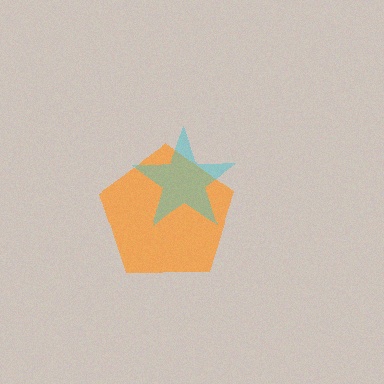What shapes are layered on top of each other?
The layered shapes are: an orange pentagon, a cyan star.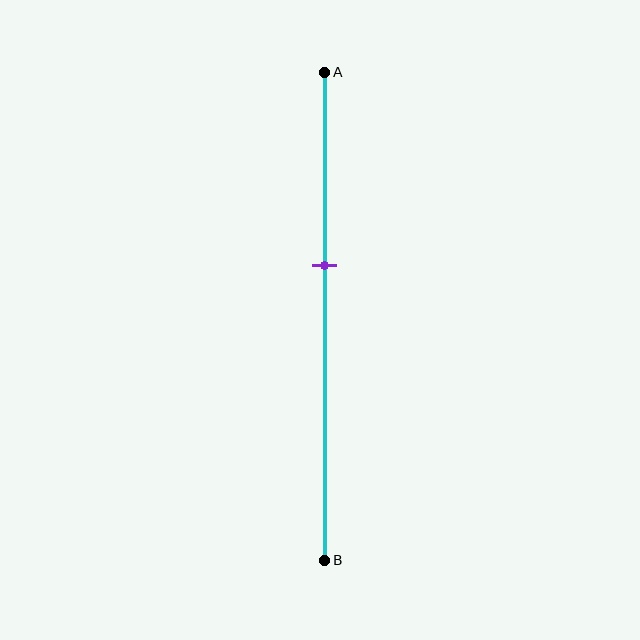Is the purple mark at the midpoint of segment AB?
No, the mark is at about 40% from A, not at the 50% midpoint.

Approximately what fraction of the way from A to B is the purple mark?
The purple mark is approximately 40% of the way from A to B.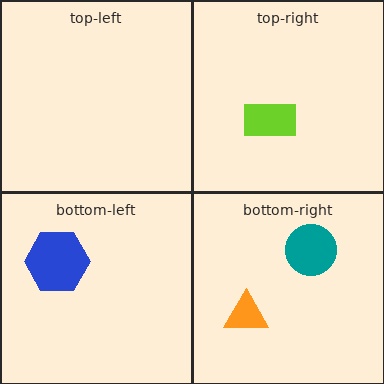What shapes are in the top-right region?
The lime rectangle.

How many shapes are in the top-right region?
1.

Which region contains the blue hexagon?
The bottom-left region.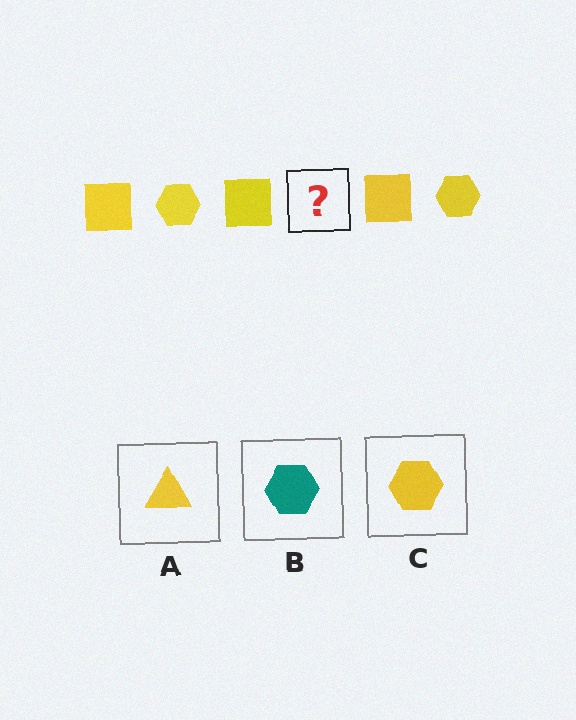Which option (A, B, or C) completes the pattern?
C.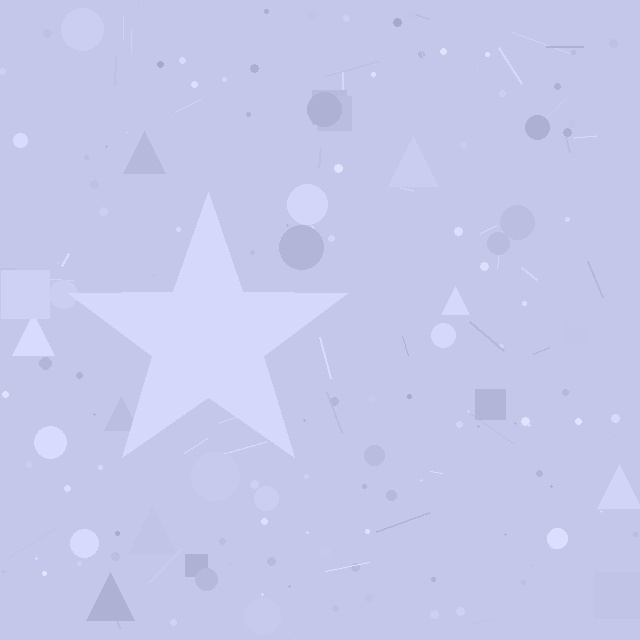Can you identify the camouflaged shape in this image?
The camouflaged shape is a star.